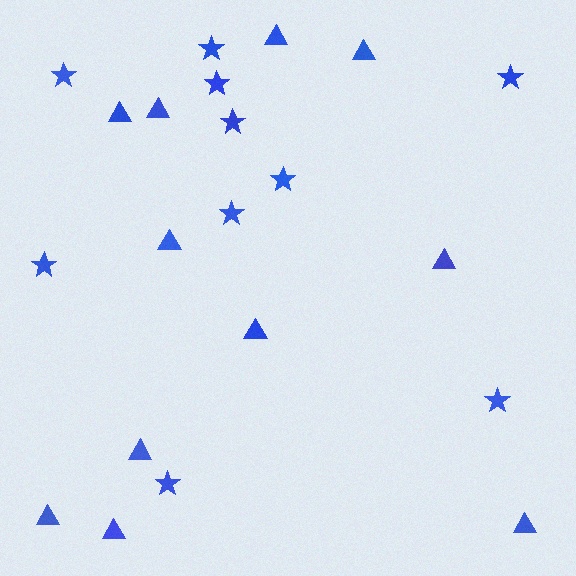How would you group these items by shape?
There are 2 groups: one group of triangles (11) and one group of stars (10).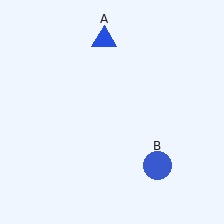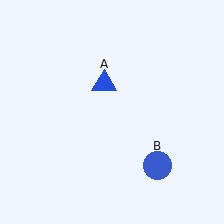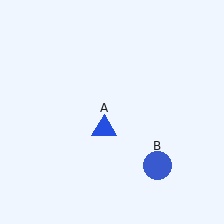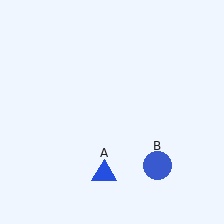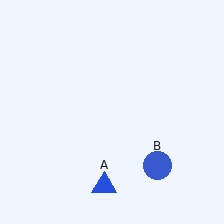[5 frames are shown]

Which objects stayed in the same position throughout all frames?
Blue circle (object B) remained stationary.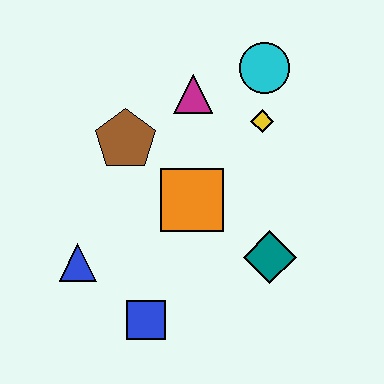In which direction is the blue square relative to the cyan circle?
The blue square is below the cyan circle.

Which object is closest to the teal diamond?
The orange square is closest to the teal diamond.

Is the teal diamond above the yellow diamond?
No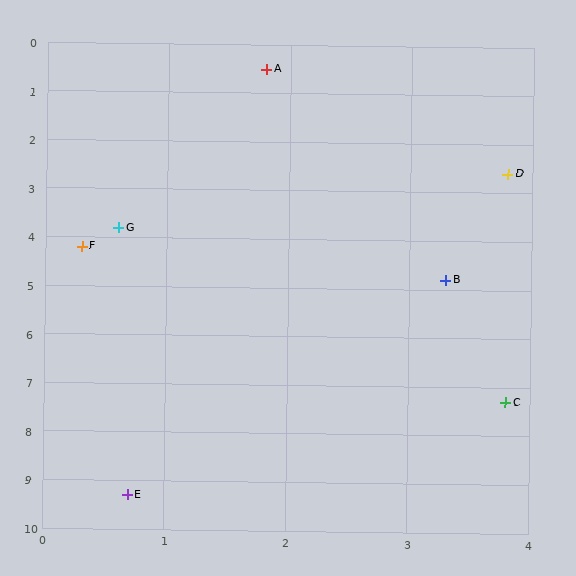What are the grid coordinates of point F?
Point F is at approximately (0.3, 4.2).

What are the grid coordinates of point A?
Point A is at approximately (1.8, 0.5).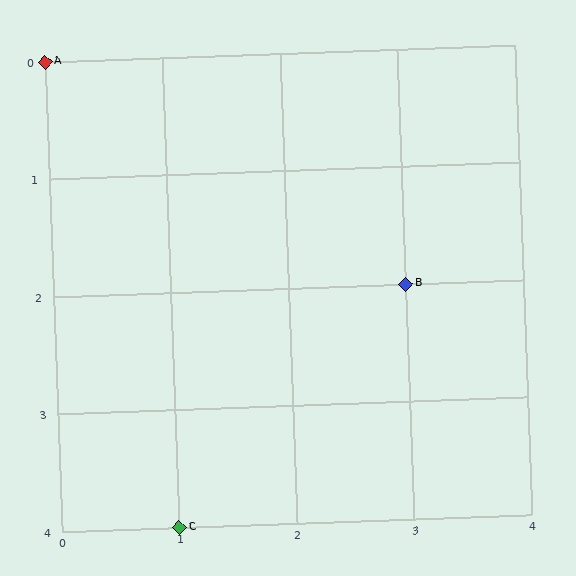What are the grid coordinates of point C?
Point C is at grid coordinates (1, 4).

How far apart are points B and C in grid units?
Points B and C are 2 columns and 2 rows apart (about 2.8 grid units diagonally).